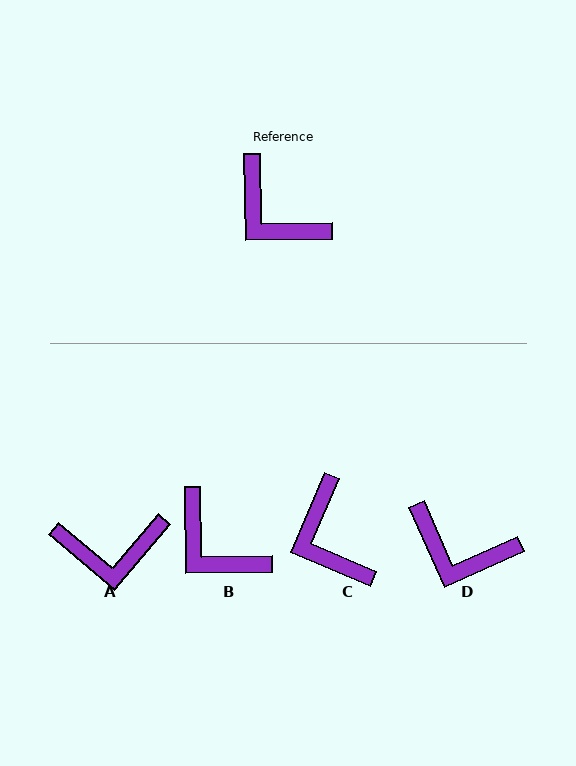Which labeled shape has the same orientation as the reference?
B.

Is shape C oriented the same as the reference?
No, it is off by about 24 degrees.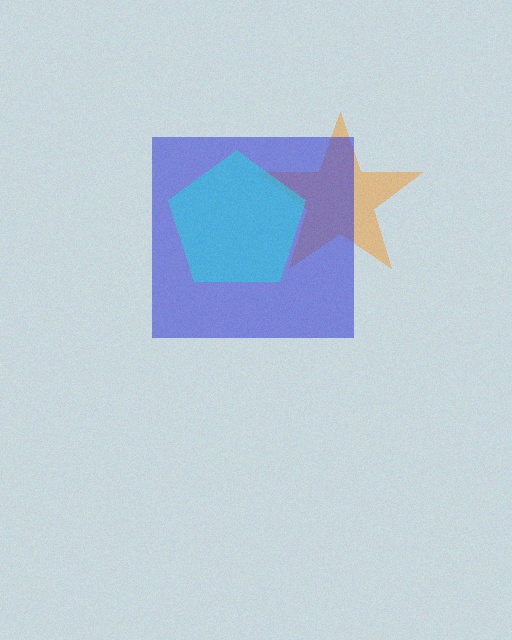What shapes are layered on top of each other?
The layered shapes are: an orange star, a blue square, a cyan pentagon.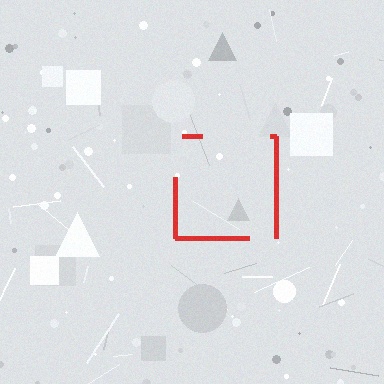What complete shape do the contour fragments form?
The contour fragments form a square.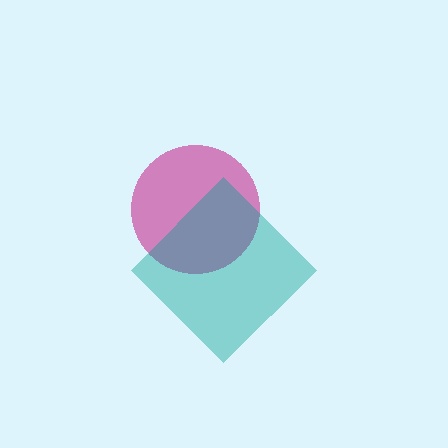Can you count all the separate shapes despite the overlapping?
Yes, there are 2 separate shapes.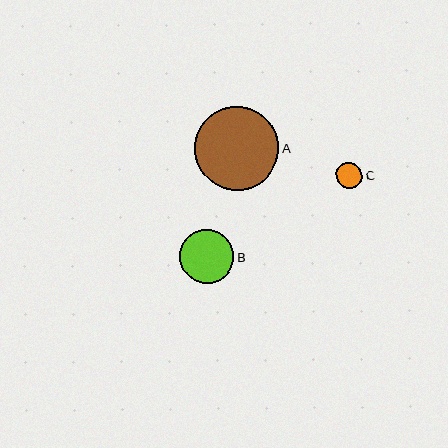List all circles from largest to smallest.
From largest to smallest: A, B, C.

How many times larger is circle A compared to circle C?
Circle A is approximately 3.2 times the size of circle C.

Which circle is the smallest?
Circle C is the smallest with a size of approximately 27 pixels.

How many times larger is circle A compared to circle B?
Circle A is approximately 1.6 times the size of circle B.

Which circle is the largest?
Circle A is the largest with a size of approximately 84 pixels.